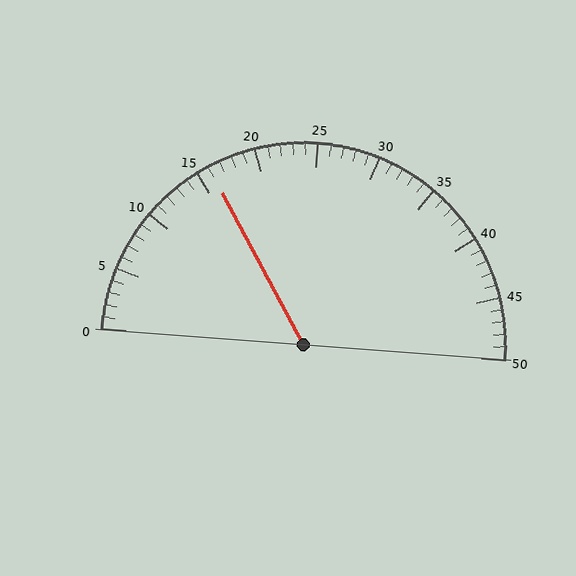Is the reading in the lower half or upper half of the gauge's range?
The reading is in the lower half of the range (0 to 50).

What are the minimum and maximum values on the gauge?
The gauge ranges from 0 to 50.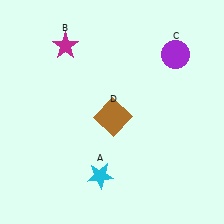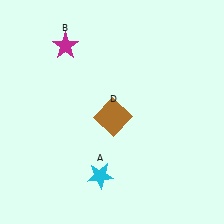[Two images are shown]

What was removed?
The purple circle (C) was removed in Image 2.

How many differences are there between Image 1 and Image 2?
There is 1 difference between the two images.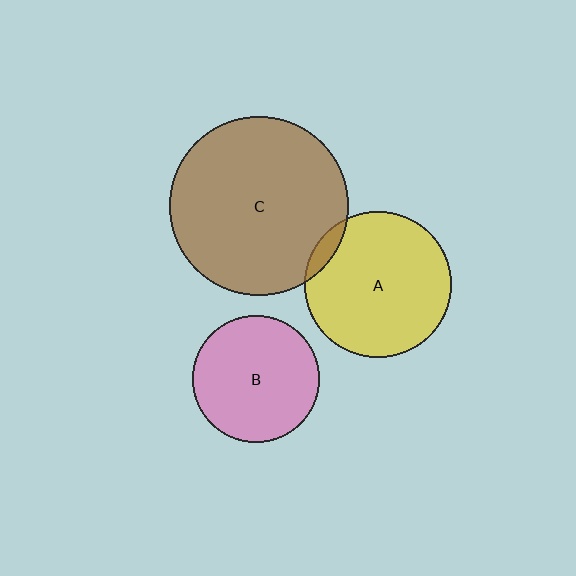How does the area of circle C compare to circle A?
Approximately 1.5 times.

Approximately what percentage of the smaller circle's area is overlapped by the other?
Approximately 5%.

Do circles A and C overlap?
Yes.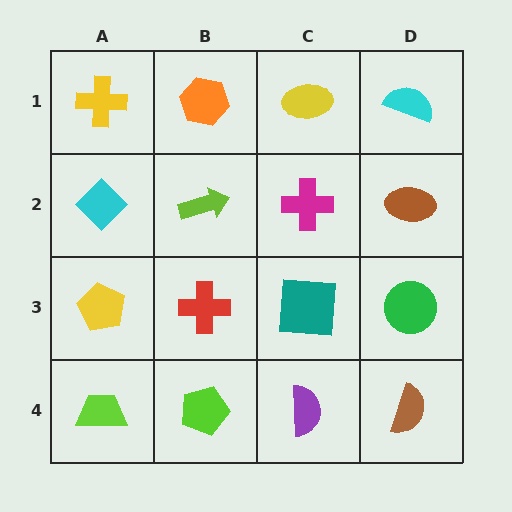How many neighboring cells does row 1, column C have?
3.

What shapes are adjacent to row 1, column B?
A lime arrow (row 2, column B), a yellow cross (row 1, column A), a yellow ellipse (row 1, column C).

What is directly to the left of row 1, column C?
An orange hexagon.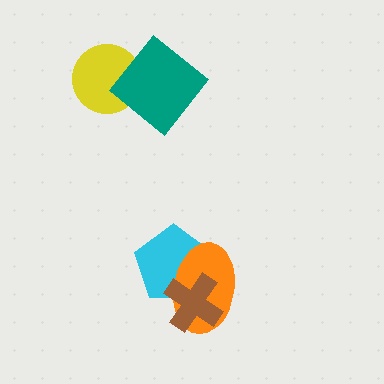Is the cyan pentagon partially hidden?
Yes, it is partially covered by another shape.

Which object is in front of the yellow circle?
The teal diamond is in front of the yellow circle.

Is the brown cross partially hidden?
No, no other shape covers it.